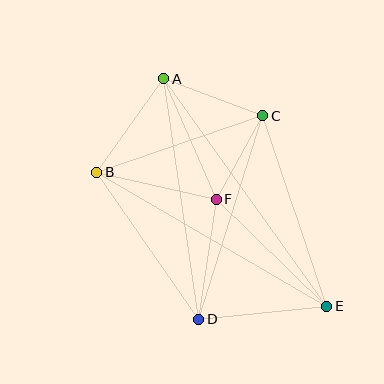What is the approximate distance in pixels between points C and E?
The distance between C and E is approximately 201 pixels.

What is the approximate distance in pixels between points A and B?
The distance between A and B is approximately 115 pixels.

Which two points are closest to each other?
Points C and F are closest to each other.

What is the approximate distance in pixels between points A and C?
The distance between A and C is approximately 106 pixels.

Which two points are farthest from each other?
Points A and E are farthest from each other.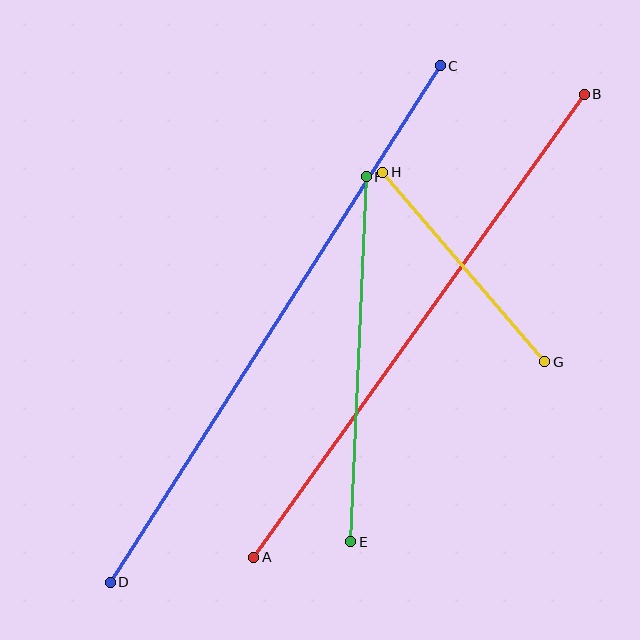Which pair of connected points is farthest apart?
Points C and D are farthest apart.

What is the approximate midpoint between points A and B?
The midpoint is at approximately (419, 326) pixels.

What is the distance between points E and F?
The distance is approximately 365 pixels.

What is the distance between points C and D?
The distance is approximately 613 pixels.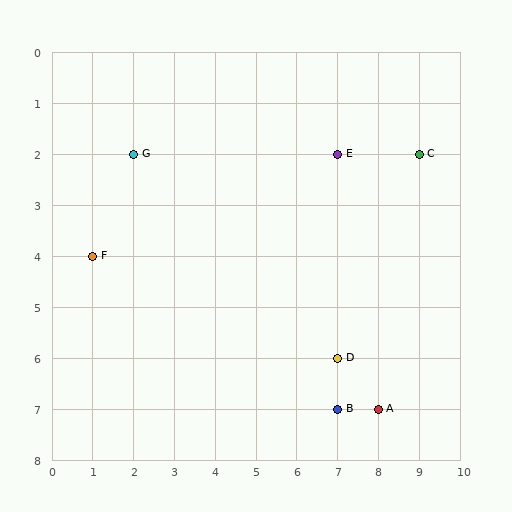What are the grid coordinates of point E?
Point E is at grid coordinates (7, 2).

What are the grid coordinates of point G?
Point G is at grid coordinates (2, 2).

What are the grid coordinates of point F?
Point F is at grid coordinates (1, 4).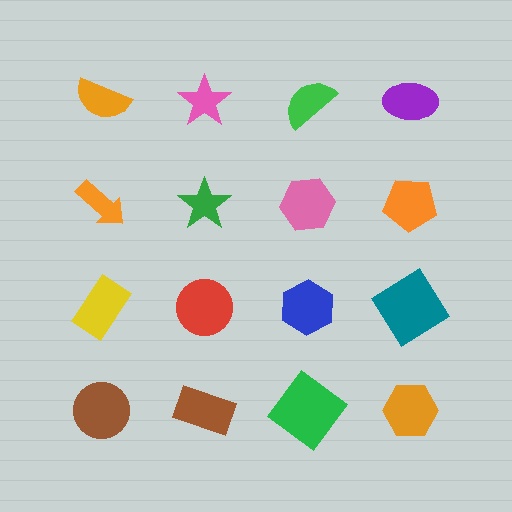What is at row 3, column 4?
A teal diamond.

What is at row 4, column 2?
A brown rectangle.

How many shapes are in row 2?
4 shapes.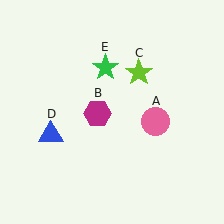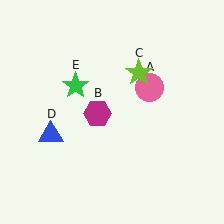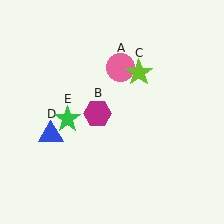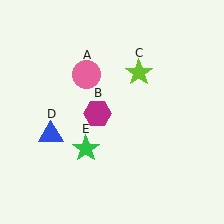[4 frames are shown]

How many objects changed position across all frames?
2 objects changed position: pink circle (object A), green star (object E).